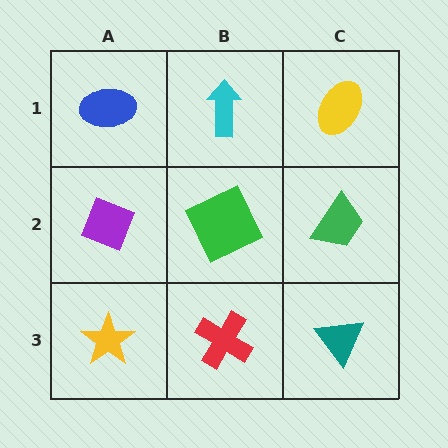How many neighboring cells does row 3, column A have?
2.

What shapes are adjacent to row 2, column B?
A cyan arrow (row 1, column B), a red cross (row 3, column B), a purple diamond (row 2, column A), a green trapezoid (row 2, column C).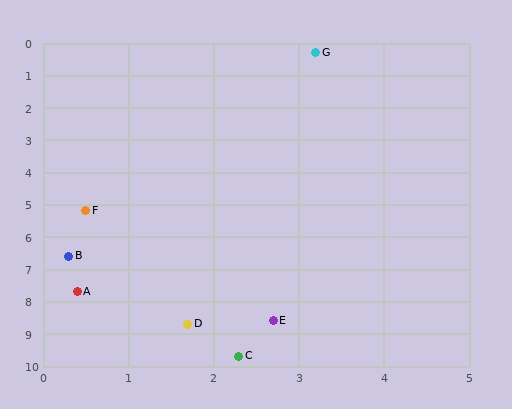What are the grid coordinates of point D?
Point D is at approximately (1.7, 8.7).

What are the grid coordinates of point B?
Point B is at approximately (0.3, 6.6).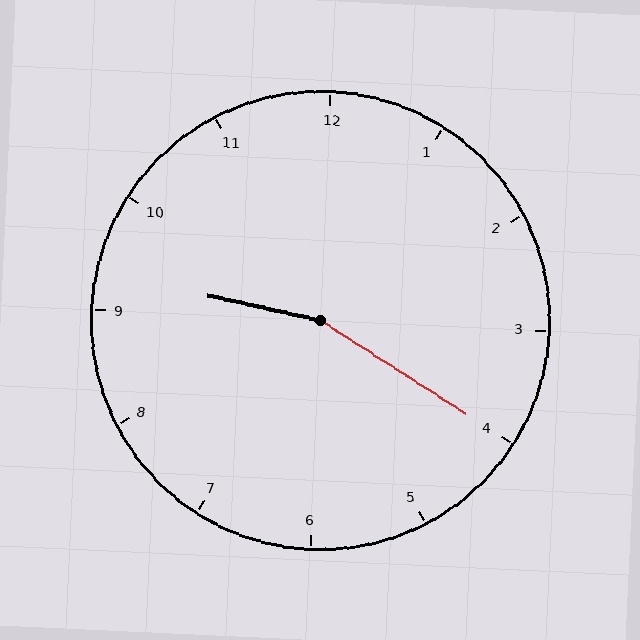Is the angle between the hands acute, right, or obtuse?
It is obtuse.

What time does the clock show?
9:20.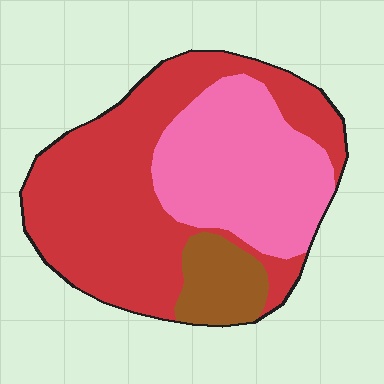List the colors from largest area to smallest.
From largest to smallest: red, pink, brown.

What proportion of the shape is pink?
Pink takes up about one third (1/3) of the shape.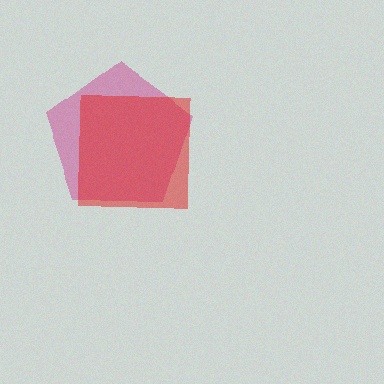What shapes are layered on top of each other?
The layered shapes are: a magenta pentagon, a red square.